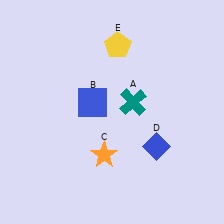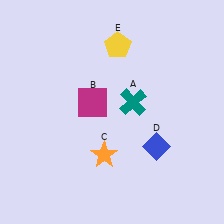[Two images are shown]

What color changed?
The square (B) changed from blue in Image 1 to magenta in Image 2.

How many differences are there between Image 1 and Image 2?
There is 1 difference between the two images.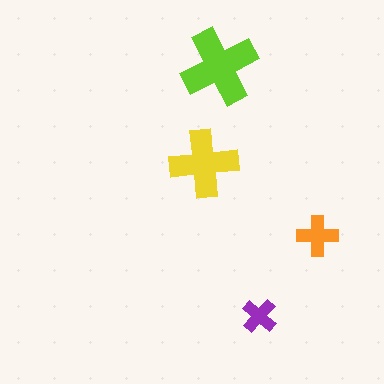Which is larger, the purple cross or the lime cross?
The lime one.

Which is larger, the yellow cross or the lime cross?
The lime one.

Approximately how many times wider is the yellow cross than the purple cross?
About 2 times wider.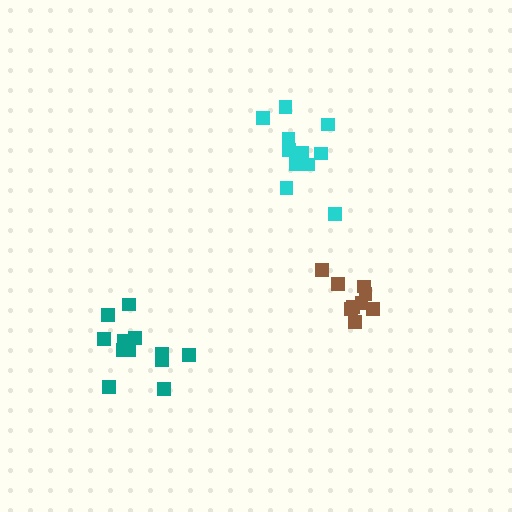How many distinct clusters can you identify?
There are 3 distinct clusters.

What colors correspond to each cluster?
The clusters are colored: teal, cyan, brown.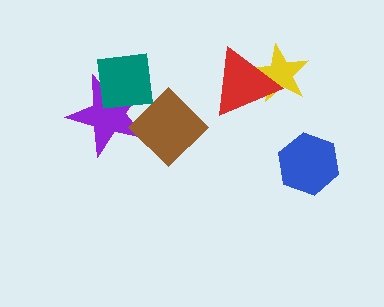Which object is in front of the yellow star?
The red triangle is in front of the yellow star.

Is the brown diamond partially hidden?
Yes, it is partially covered by another shape.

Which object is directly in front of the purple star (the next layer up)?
The brown diamond is directly in front of the purple star.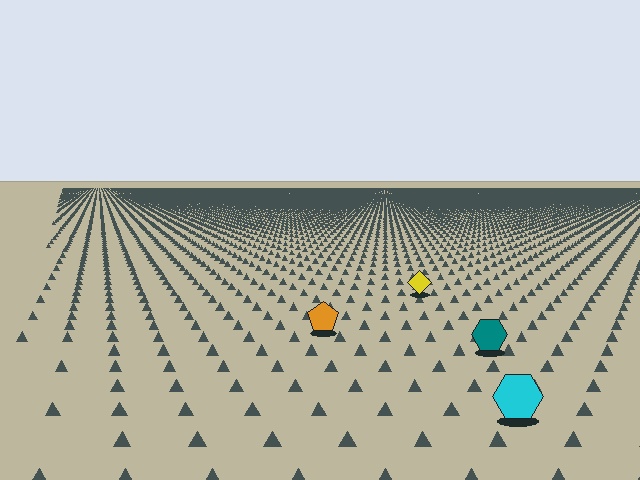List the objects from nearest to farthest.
From nearest to farthest: the cyan hexagon, the teal hexagon, the orange pentagon, the yellow diamond.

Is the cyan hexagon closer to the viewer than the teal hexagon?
Yes. The cyan hexagon is closer — you can tell from the texture gradient: the ground texture is coarser near it.